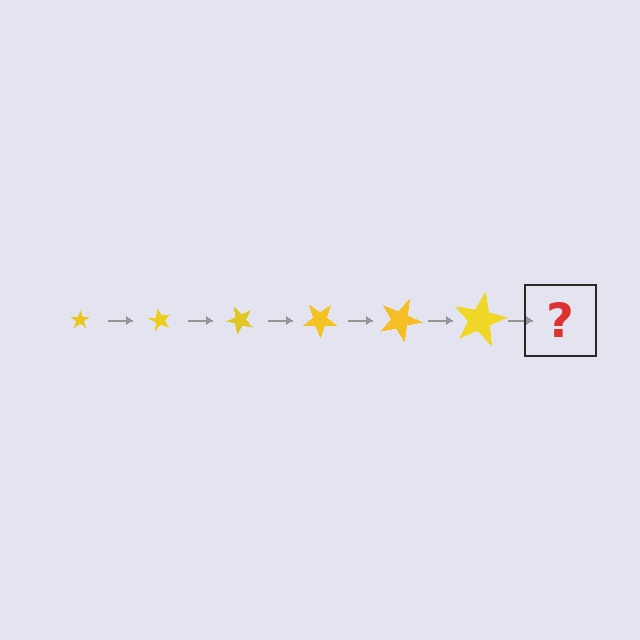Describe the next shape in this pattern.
It should be a star, larger than the previous one and rotated 360 degrees from the start.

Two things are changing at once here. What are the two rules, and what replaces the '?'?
The two rules are that the star grows larger each step and it rotates 60 degrees each step. The '?' should be a star, larger than the previous one and rotated 360 degrees from the start.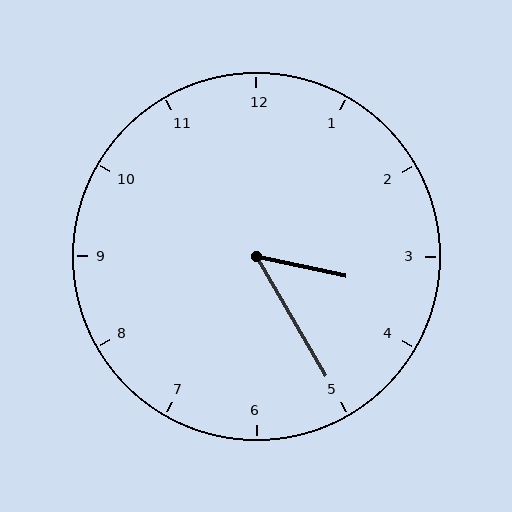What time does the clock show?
3:25.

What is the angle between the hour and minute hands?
Approximately 48 degrees.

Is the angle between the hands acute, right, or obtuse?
It is acute.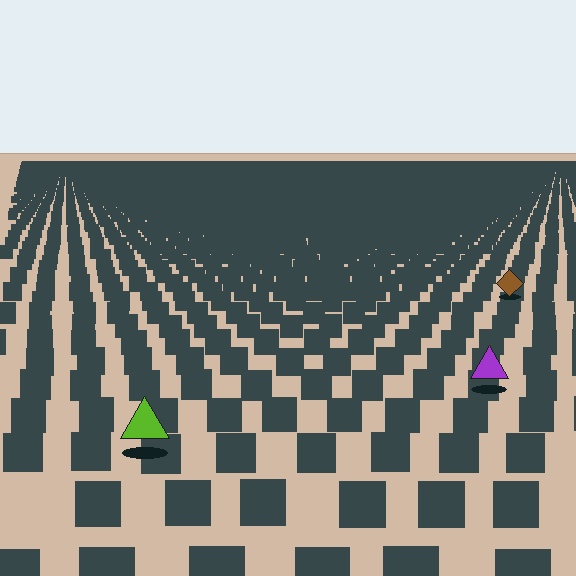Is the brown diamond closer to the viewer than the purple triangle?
No. The purple triangle is closer — you can tell from the texture gradient: the ground texture is coarser near it.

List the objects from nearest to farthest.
From nearest to farthest: the lime triangle, the purple triangle, the brown diamond.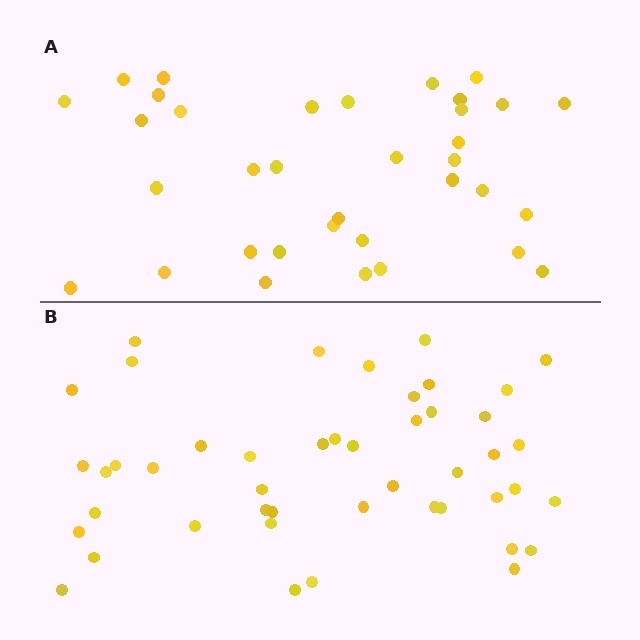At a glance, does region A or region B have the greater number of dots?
Region B (the bottom region) has more dots.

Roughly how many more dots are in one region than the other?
Region B has roughly 12 or so more dots than region A.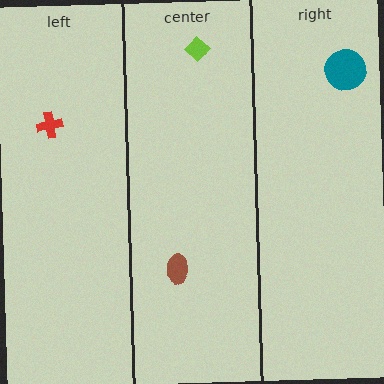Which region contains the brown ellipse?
The center region.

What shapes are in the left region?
The red cross.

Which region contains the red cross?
The left region.